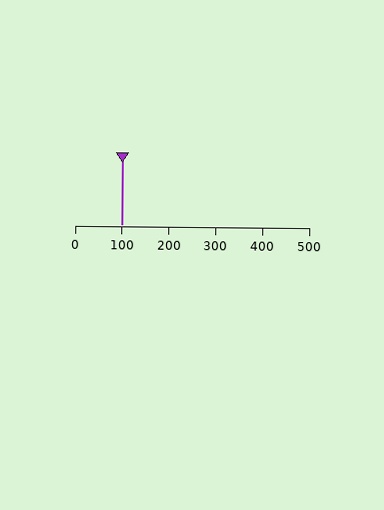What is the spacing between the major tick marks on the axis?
The major ticks are spaced 100 apart.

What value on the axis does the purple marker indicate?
The marker indicates approximately 100.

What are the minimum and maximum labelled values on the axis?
The axis runs from 0 to 500.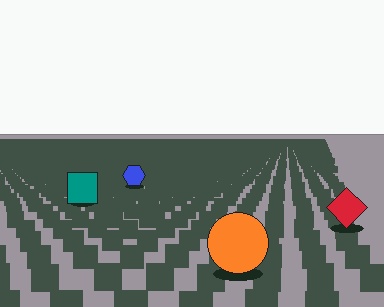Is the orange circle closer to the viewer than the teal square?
Yes. The orange circle is closer — you can tell from the texture gradient: the ground texture is coarser near it.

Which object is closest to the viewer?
The orange circle is closest. The texture marks near it are larger and more spread out.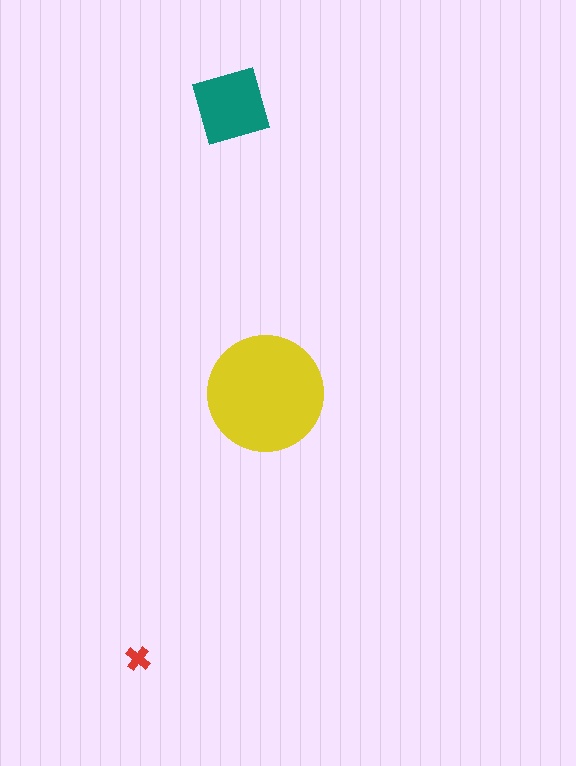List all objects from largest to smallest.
The yellow circle, the teal diamond, the red cross.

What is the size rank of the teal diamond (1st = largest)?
2nd.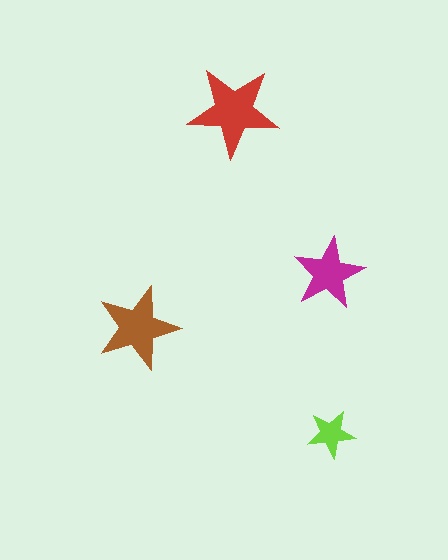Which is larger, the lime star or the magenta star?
The magenta one.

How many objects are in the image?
There are 4 objects in the image.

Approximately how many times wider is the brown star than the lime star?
About 2 times wider.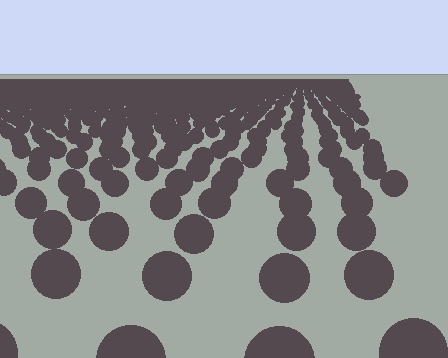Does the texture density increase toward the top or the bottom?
Density increases toward the top.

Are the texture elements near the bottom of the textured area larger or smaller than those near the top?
Larger. Near the bottom, elements are closer to the viewer and appear at a bigger on-screen size.